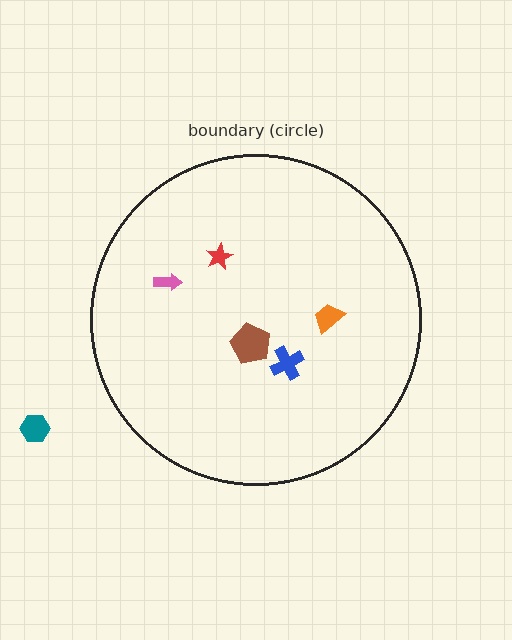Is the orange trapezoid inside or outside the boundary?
Inside.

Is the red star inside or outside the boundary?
Inside.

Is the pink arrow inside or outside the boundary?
Inside.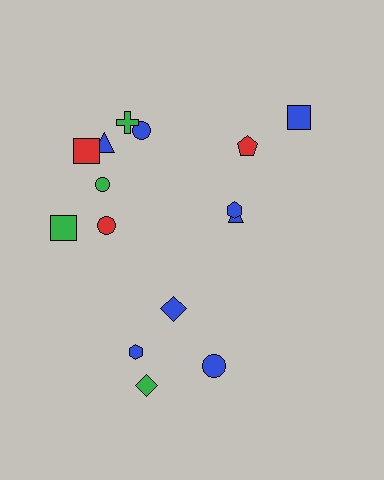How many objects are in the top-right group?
There are 4 objects.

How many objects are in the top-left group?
There are 7 objects.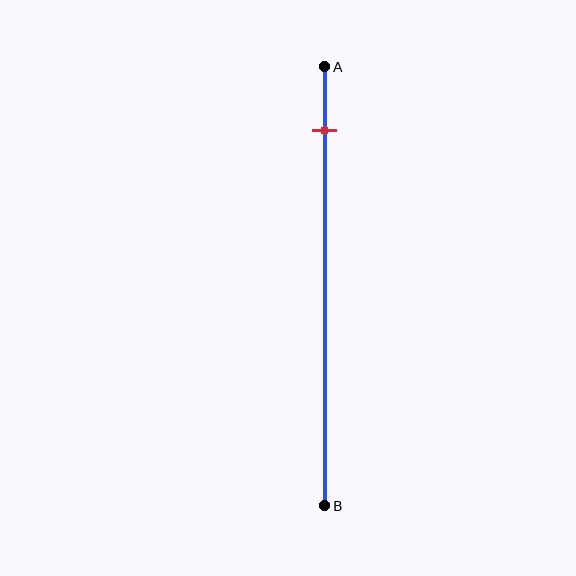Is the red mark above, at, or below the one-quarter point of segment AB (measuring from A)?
The red mark is above the one-quarter point of segment AB.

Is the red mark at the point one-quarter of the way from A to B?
No, the mark is at about 15% from A, not at the 25% one-quarter point.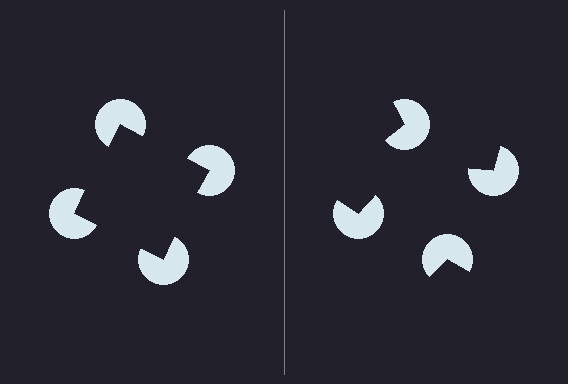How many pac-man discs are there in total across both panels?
8 — 4 on each side.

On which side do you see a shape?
An illusory square appears on the left side. On the right side the wedge cuts are rotated, so no coherent shape forms.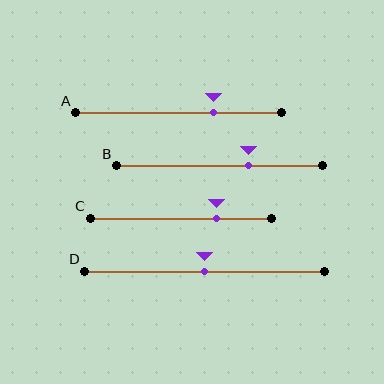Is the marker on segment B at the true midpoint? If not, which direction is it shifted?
No, the marker on segment B is shifted to the right by about 14% of the segment length.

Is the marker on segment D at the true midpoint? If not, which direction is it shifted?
Yes, the marker on segment D is at the true midpoint.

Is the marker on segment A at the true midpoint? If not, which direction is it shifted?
No, the marker on segment A is shifted to the right by about 17% of the segment length.